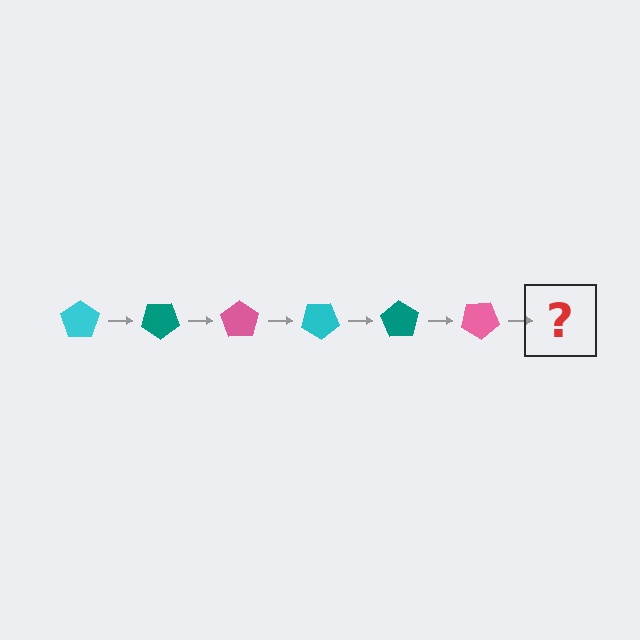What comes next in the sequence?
The next element should be a cyan pentagon, rotated 210 degrees from the start.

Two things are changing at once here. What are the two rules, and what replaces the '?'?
The two rules are that it rotates 35 degrees each step and the color cycles through cyan, teal, and pink. The '?' should be a cyan pentagon, rotated 210 degrees from the start.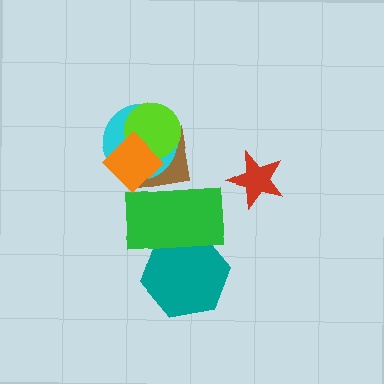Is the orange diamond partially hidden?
No, no other shape covers it.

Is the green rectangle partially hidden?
Yes, it is partially covered by another shape.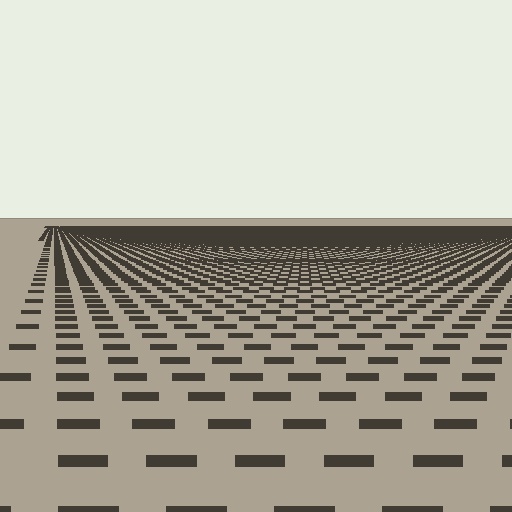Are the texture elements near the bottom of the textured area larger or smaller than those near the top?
Larger. Near the bottom, elements are closer to the viewer and appear at a bigger on-screen size.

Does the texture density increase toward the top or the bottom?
Density increases toward the top.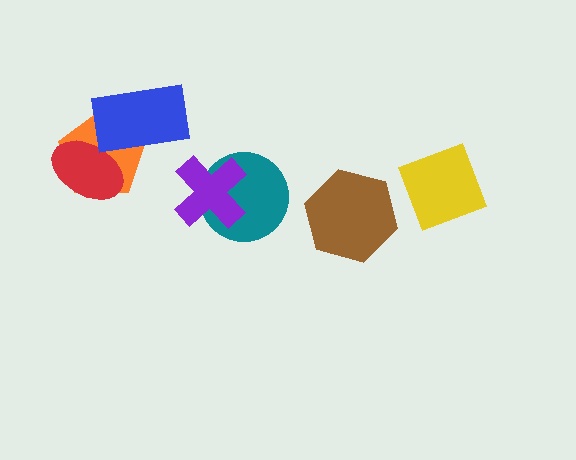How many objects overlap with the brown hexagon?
0 objects overlap with the brown hexagon.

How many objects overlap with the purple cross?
1 object overlaps with the purple cross.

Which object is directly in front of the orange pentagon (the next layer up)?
The red ellipse is directly in front of the orange pentagon.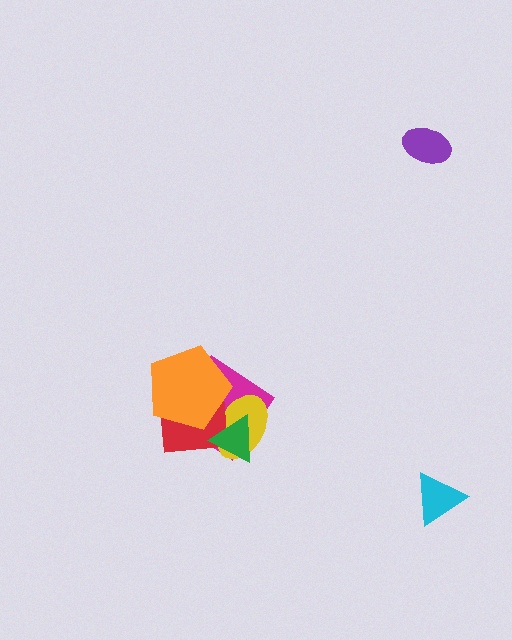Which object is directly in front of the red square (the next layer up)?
The green triangle is directly in front of the red square.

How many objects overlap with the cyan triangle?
0 objects overlap with the cyan triangle.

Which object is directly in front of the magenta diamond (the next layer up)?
The yellow ellipse is directly in front of the magenta diamond.